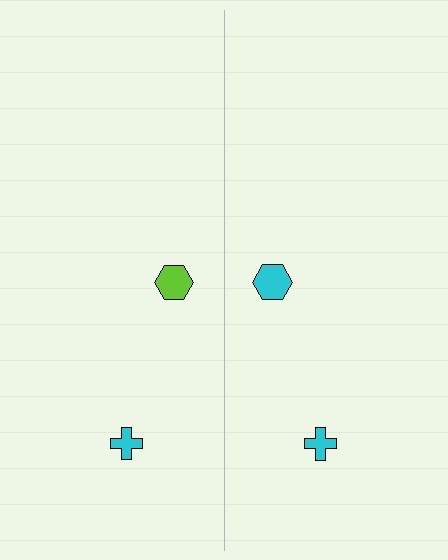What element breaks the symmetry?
The cyan hexagon on the right side breaks the symmetry — its mirror counterpart is lime.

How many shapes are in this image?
There are 4 shapes in this image.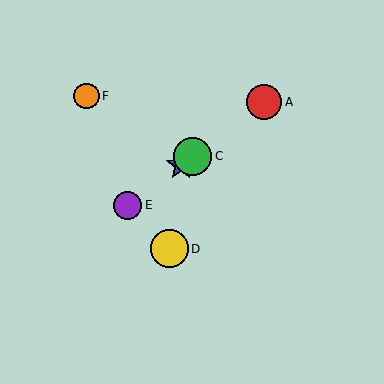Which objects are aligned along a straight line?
Objects A, B, C, E are aligned along a straight line.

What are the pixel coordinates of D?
Object D is at (169, 249).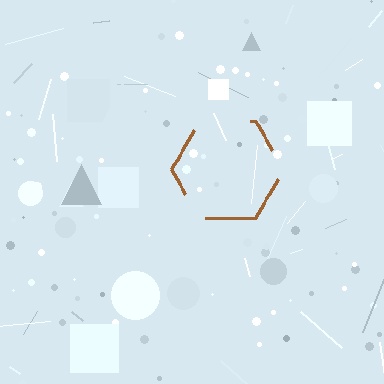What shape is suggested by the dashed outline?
The dashed outline suggests a hexagon.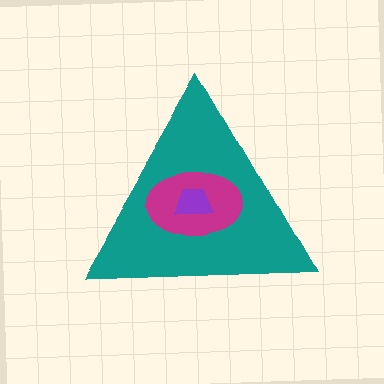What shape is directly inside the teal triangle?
The magenta ellipse.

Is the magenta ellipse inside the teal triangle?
Yes.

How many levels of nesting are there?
3.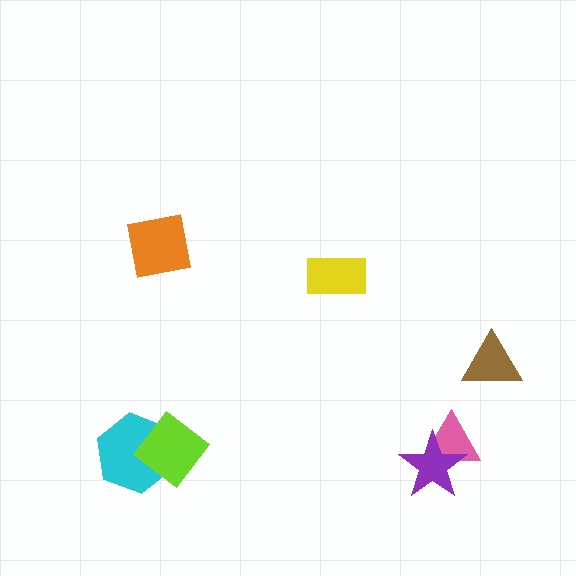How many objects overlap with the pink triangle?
1 object overlaps with the pink triangle.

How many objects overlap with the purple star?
1 object overlaps with the purple star.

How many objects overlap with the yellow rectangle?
0 objects overlap with the yellow rectangle.